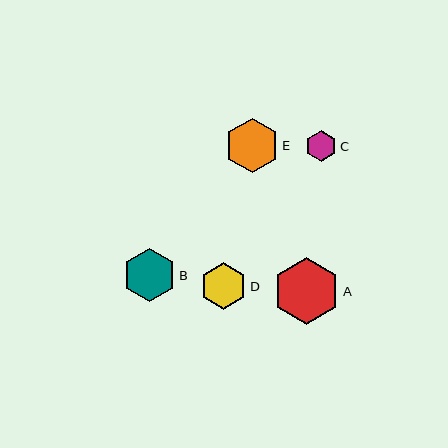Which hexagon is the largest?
Hexagon A is the largest with a size of approximately 67 pixels.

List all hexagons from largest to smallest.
From largest to smallest: A, E, B, D, C.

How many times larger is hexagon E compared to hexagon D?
Hexagon E is approximately 1.2 times the size of hexagon D.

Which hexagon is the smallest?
Hexagon C is the smallest with a size of approximately 31 pixels.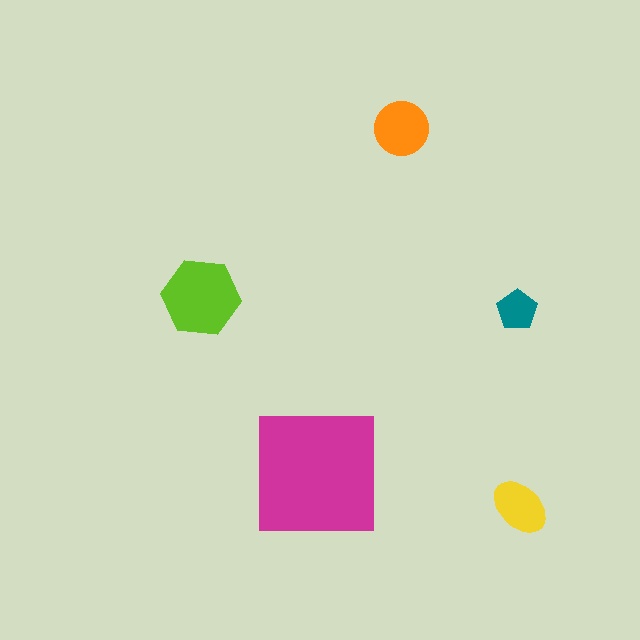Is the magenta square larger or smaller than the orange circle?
Larger.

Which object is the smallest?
The teal pentagon.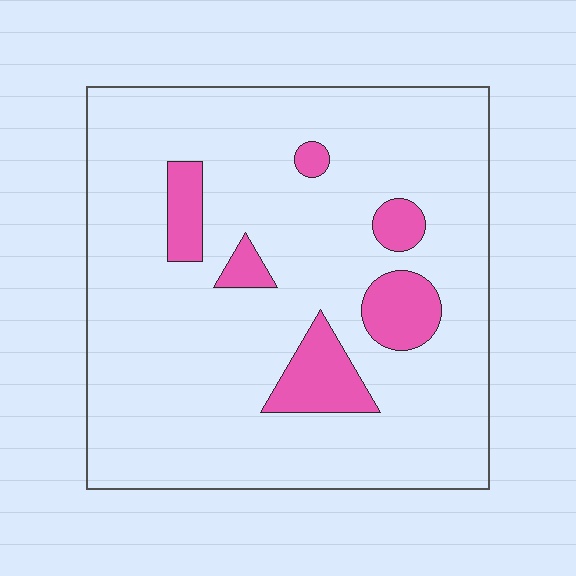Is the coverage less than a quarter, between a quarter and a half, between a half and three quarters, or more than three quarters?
Less than a quarter.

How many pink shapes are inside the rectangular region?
6.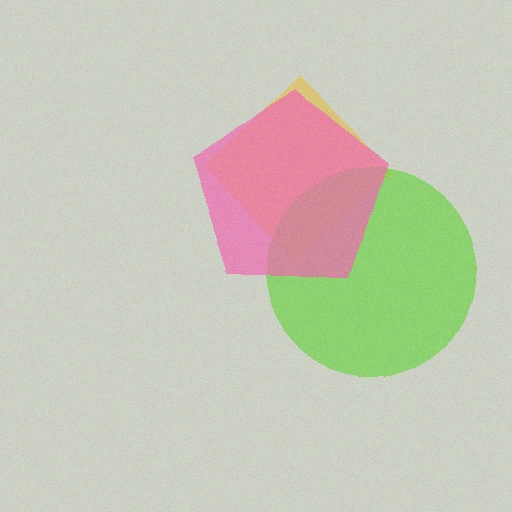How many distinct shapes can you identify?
There are 3 distinct shapes: a yellow diamond, a lime circle, a pink pentagon.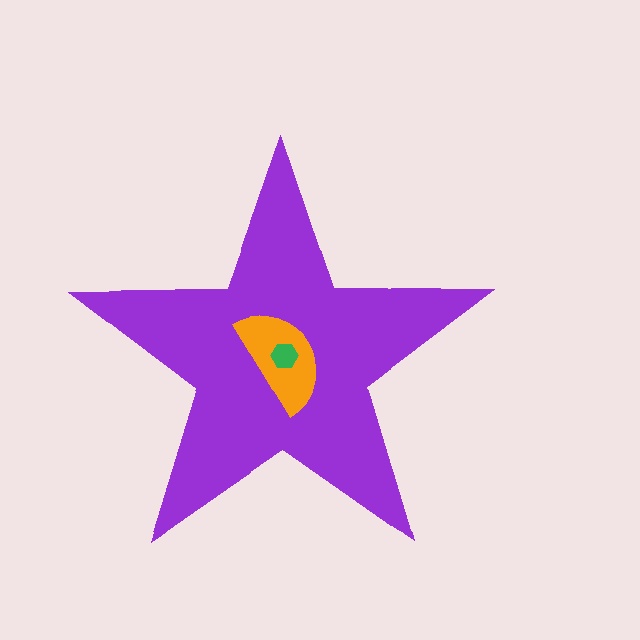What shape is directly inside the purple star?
The orange semicircle.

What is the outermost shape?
The purple star.